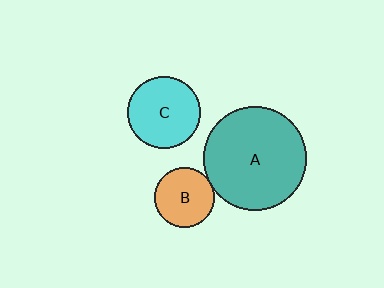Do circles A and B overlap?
Yes.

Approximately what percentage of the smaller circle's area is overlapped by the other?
Approximately 5%.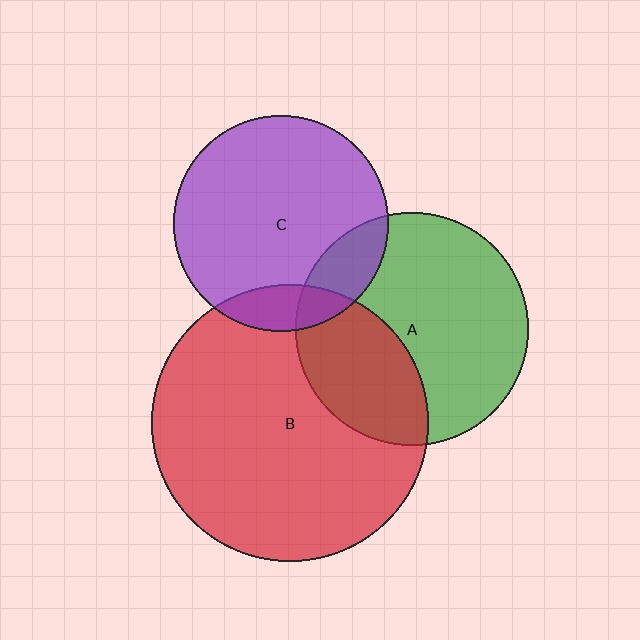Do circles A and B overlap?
Yes.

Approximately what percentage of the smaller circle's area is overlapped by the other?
Approximately 35%.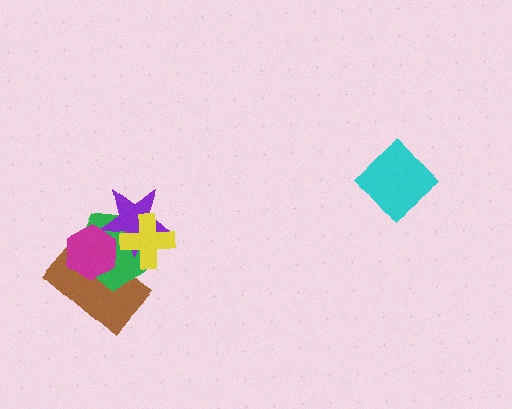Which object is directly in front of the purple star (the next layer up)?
The magenta hexagon is directly in front of the purple star.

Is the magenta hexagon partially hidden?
No, no other shape covers it.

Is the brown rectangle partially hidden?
Yes, it is partially covered by another shape.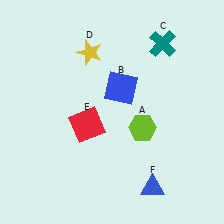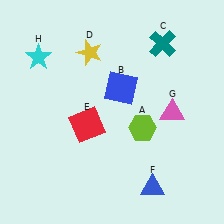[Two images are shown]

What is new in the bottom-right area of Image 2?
A pink triangle (G) was added in the bottom-right area of Image 2.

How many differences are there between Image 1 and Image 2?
There are 2 differences between the two images.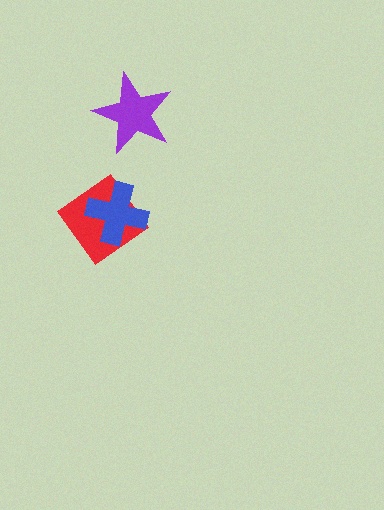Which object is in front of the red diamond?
The blue cross is in front of the red diamond.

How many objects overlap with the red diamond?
1 object overlaps with the red diamond.